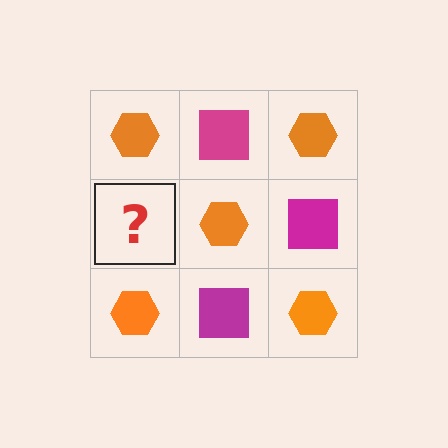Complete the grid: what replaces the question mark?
The question mark should be replaced with a magenta square.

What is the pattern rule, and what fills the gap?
The rule is that it alternates orange hexagon and magenta square in a checkerboard pattern. The gap should be filled with a magenta square.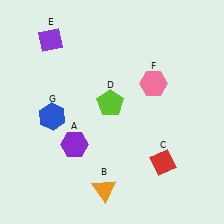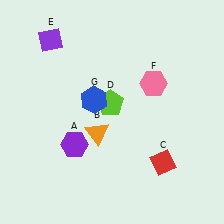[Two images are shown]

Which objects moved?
The objects that moved are: the orange triangle (B), the blue hexagon (G).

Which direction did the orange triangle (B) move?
The orange triangle (B) moved up.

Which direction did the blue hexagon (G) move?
The blue hexagon (G) moved right.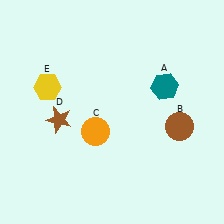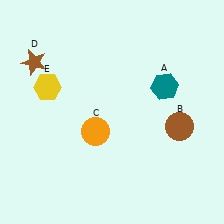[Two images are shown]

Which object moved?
The brown star (D) moved up.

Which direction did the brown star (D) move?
The brown star (D) moved up.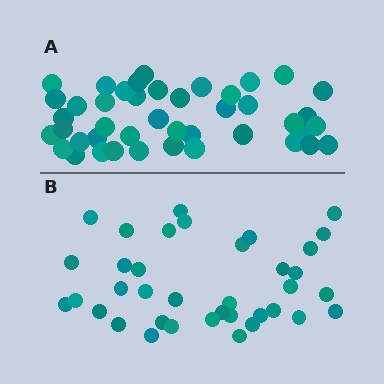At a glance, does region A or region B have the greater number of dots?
Region A (the top region) has more dots.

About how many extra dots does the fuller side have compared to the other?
Region A has about 6 more dots than region B.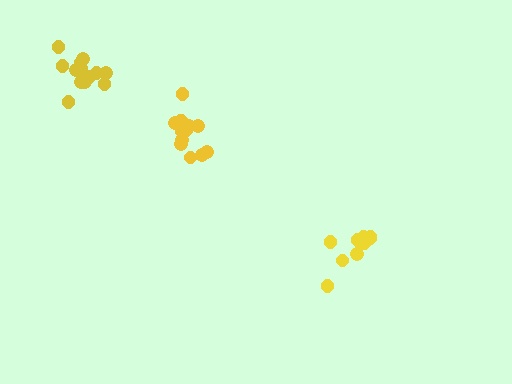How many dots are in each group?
Group 1: 14 dots, Group 2: 9 dots, Group 3: 12 dots (35 total).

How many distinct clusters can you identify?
There are 3 distinct clusters.